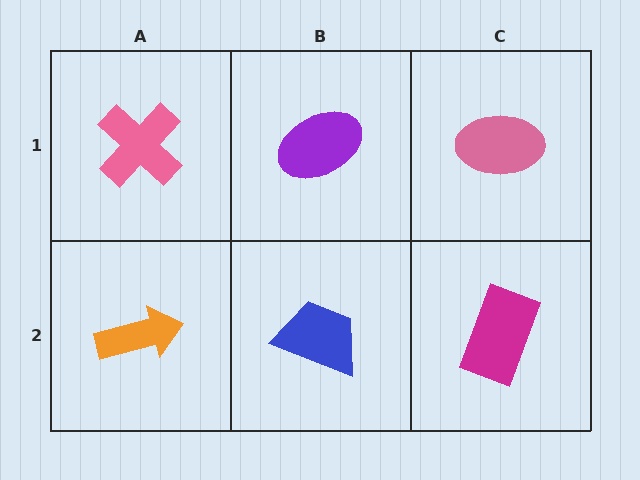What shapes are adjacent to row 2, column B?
A purple ellipse (row 1, column B), an orange arrow (row 2, column A), a magenta rectangle (row 2, column C).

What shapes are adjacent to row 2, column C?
A pink ellipse (row 1, column C), a blue trapezoid (row 2, column B).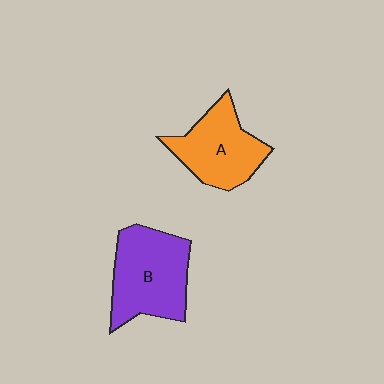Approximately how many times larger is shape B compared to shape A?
Approximately 1.2 times.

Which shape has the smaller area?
Shape A (orange).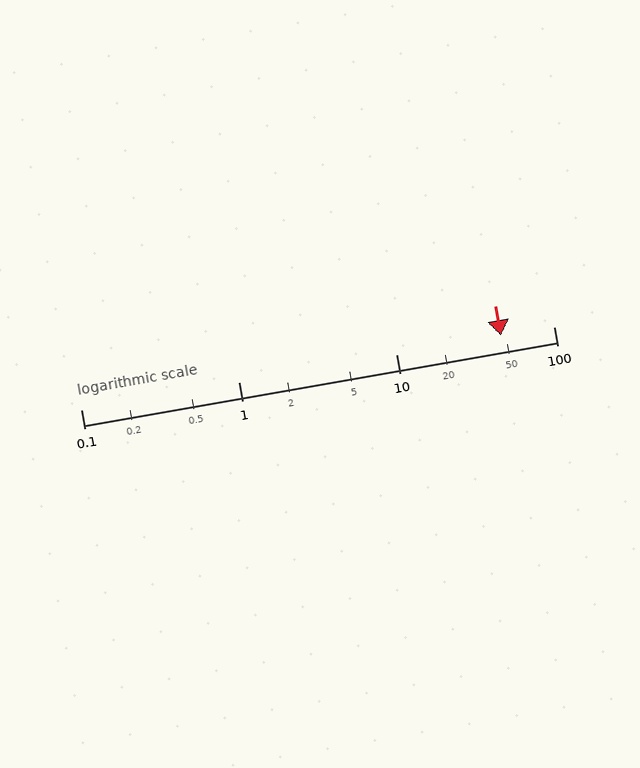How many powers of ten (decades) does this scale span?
The scale spans 3 decades, from 0.1 to 100.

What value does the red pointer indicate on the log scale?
The pointer indicates approximately 46.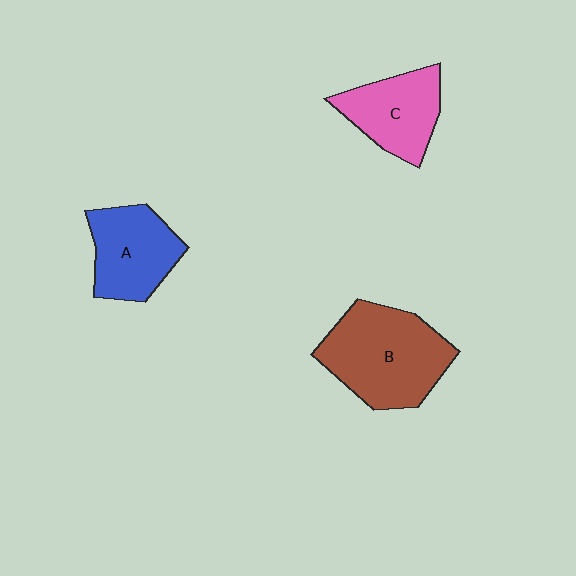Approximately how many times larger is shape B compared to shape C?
Approximately 1.5 times.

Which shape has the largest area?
Shape B (brown).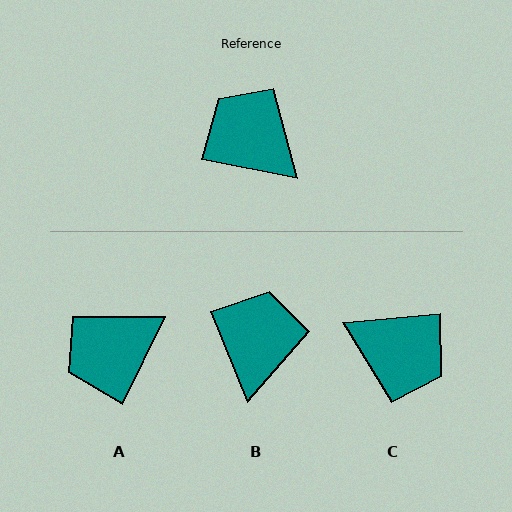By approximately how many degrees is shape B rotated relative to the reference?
Approximately 56 degrees clockwise.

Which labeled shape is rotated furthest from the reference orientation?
C, about 164 degrees away.